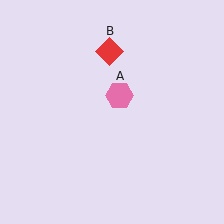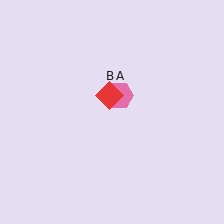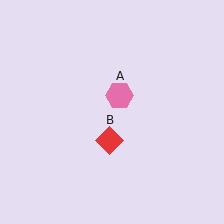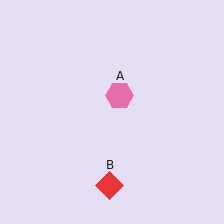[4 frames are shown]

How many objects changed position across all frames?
1 object changed position: red diamond (object B).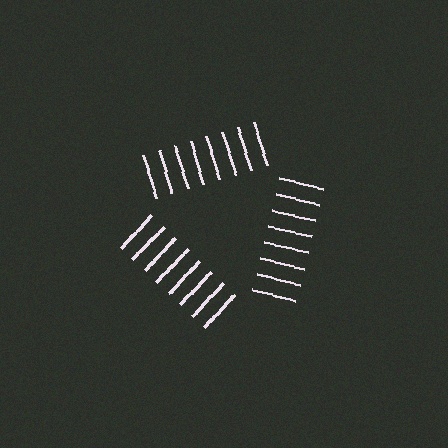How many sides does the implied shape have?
3 sides — the line-ends trace a triangle.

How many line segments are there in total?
24 — 8 along each of the 3 edges.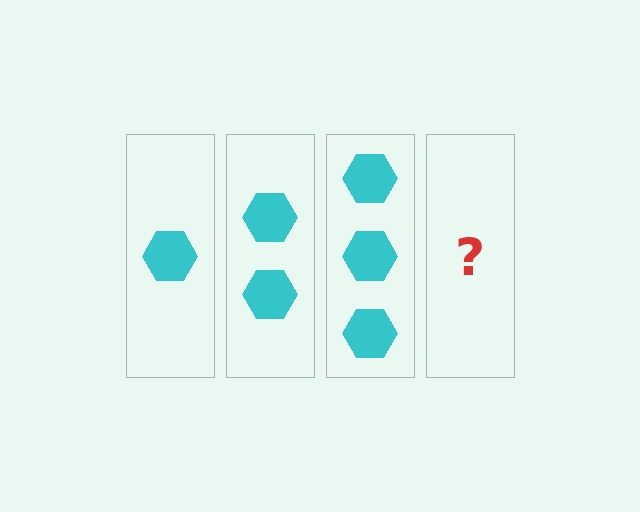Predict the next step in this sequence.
The next step is 4 hexagons.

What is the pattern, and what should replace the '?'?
The pattern is that each step adds one more hexagon. The '?' should be 4 hexagons.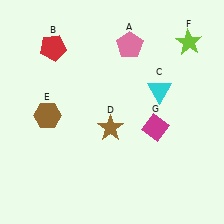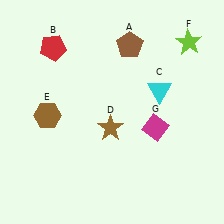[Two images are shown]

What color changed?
The pentagon (A) changed from pink in Image 1 to brown in Image 2.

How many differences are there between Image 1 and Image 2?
There is 1 difference between the two images.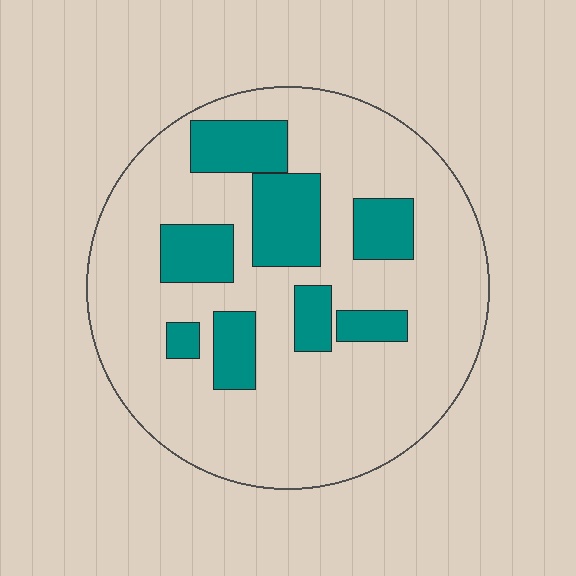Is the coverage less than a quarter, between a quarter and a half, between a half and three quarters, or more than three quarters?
Less than a quarter.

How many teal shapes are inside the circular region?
8.